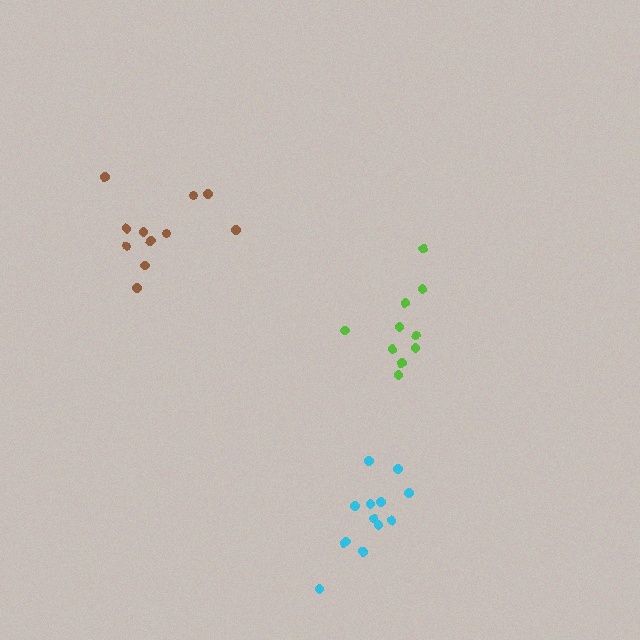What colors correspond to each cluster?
The clusters are colored: lime, brown, cyan.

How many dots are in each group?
Group 1: 10 dots, Group 2: 11 dots, Group 3: 13 dots (34 total).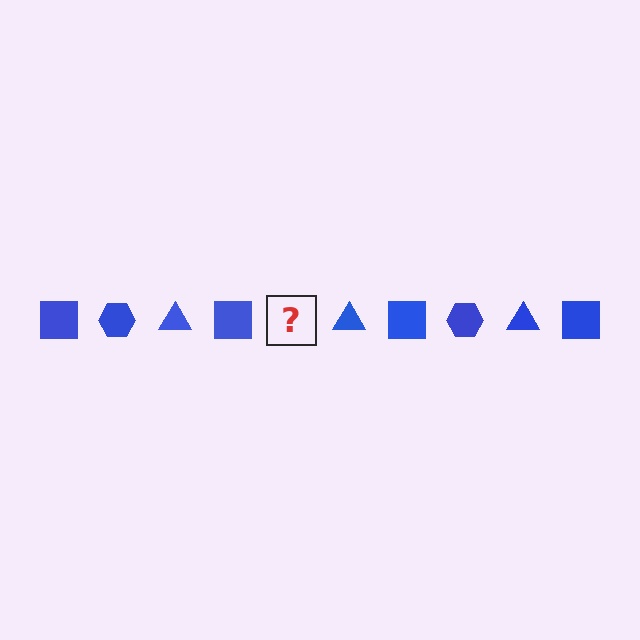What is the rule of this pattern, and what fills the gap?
The rule is that the pattern cycles through square, hexagon, triangle shapes in blue. The gap should be filled with a blue hexagon.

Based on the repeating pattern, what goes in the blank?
The blank should be a blue hexagon.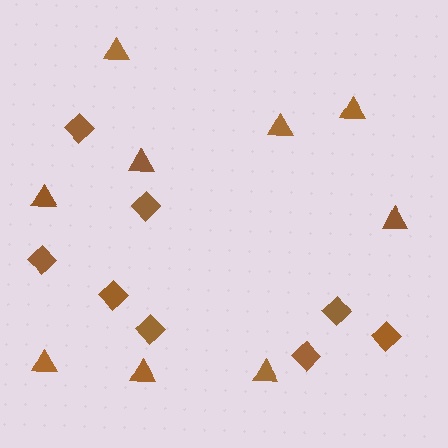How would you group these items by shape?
There are 2 groups: one group of triangles (9) and one group of diamonds (8).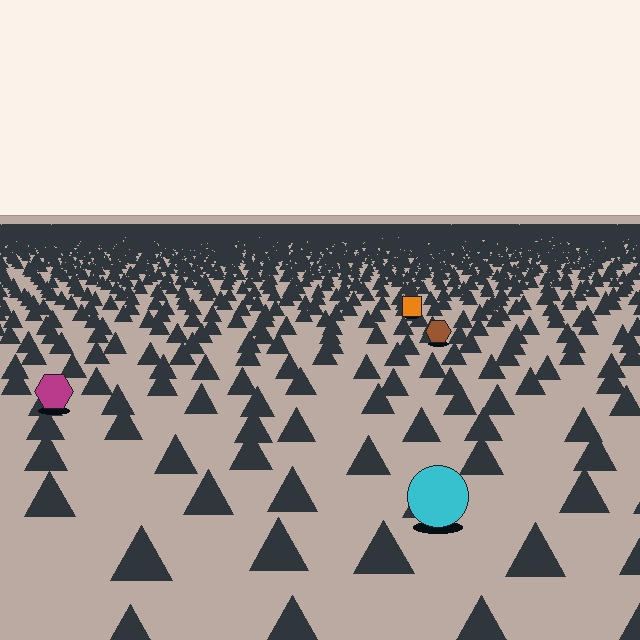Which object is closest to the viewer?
The cyan circle is closest. The texture marks near it are larger and more spread out.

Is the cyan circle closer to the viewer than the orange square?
Yes. The cyan circle is closer — you can tell from the texture gradient: the ground texture is coarser near it.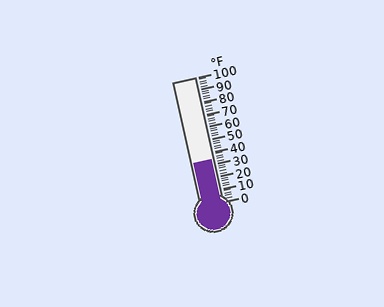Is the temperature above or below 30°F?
The temperature is above 30°F.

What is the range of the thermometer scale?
The thermometer scale ranges from 0°F to 100°F.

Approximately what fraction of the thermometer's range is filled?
The thermometer is filled to approximately 35% of its range.